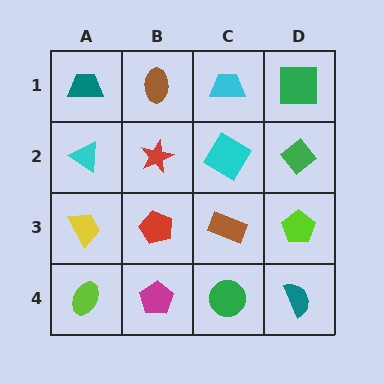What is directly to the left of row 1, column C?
A brown ellipse.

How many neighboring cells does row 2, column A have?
3.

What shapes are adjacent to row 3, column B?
A red star (row 2, column B), a magenta pentagon (row 4, column B), a yellow trapezoid (row 3, column A), a brown rectangle (row 3, column C).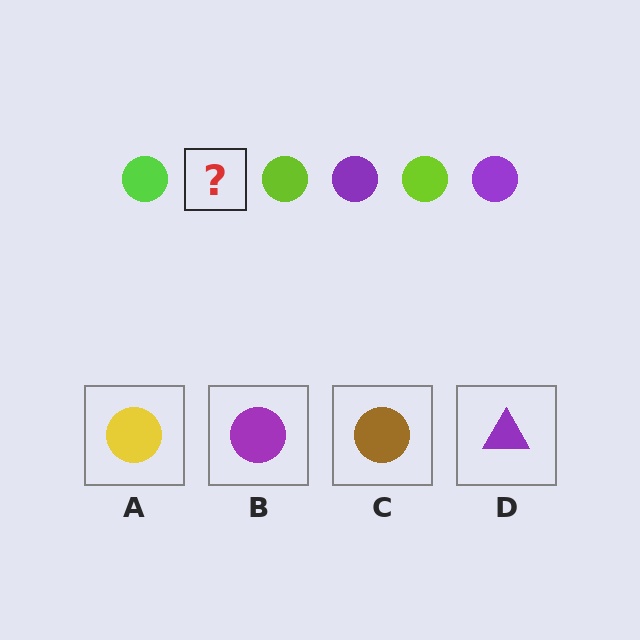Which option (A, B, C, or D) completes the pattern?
B.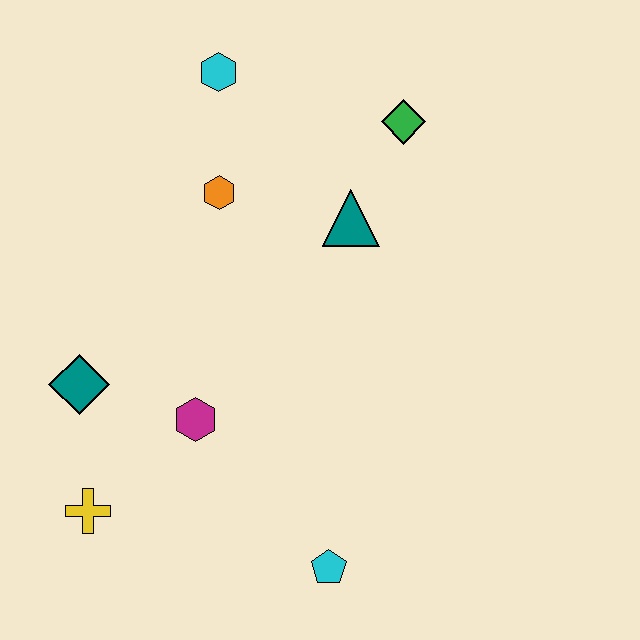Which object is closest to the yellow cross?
The teal diamond is closest to the yellow cross.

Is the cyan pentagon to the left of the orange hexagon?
No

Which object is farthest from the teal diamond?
The green diamond is farthest from the teal diamond.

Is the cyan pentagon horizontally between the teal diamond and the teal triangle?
Yes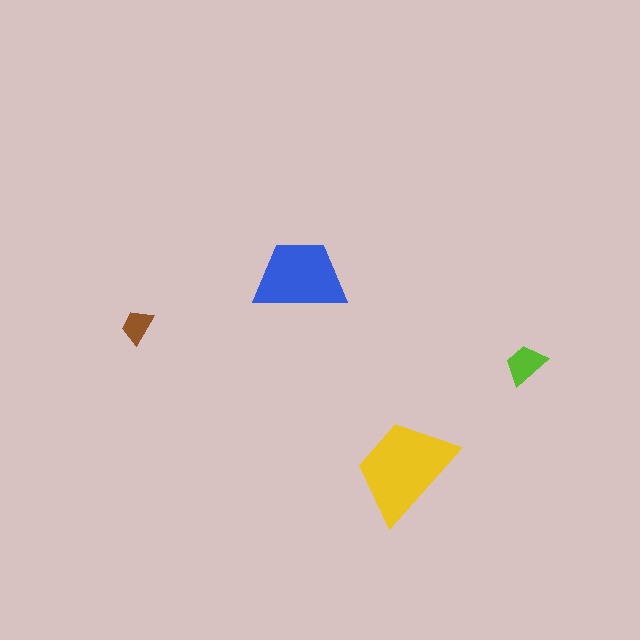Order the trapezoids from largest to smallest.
the yellow one, the blue one, the lime one, the brown one.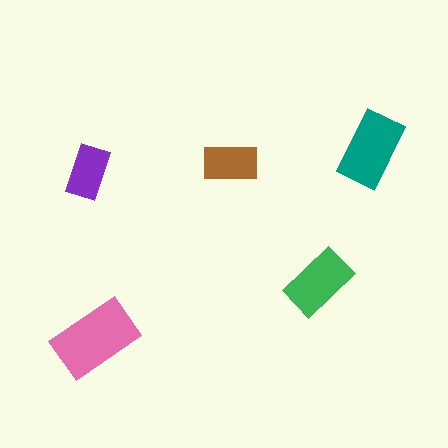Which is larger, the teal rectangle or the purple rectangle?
The teal one.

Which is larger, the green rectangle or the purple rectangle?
The green one.